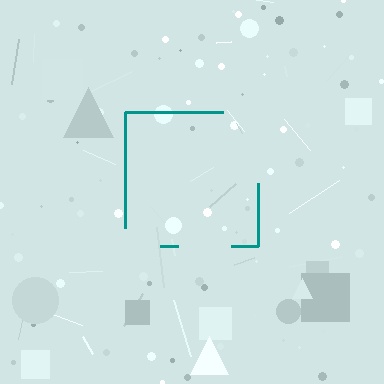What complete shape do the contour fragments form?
The contour fragments form a square.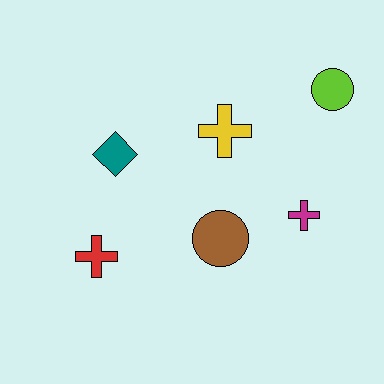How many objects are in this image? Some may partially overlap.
There are 6 objects.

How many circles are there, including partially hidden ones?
There are 2 circles.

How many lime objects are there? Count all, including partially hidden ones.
There is 1 lime object.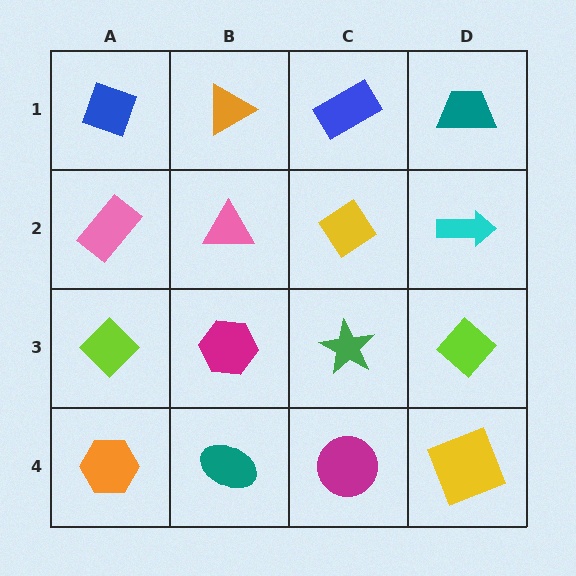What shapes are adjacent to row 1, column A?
A pink rectangle (row 2, column A), an orange triangle (row 1, column B).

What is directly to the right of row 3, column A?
A magenta hexagon.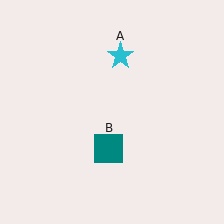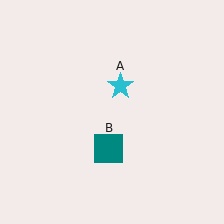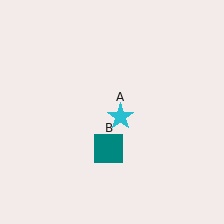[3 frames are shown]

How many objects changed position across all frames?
1 object changed position: cyan star (object A).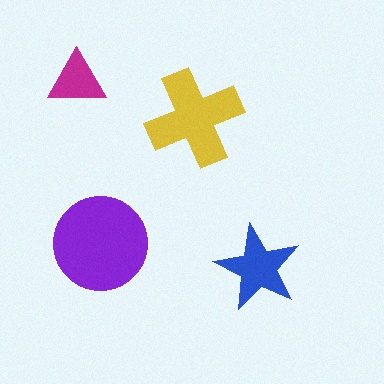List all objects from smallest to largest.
The magenta triangle, the blue star, the yellow cross, the purple circle.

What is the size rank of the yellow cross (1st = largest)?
2nd.